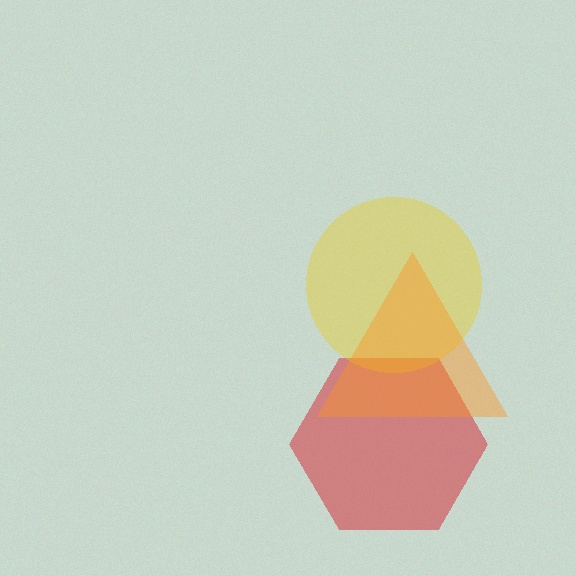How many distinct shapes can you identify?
There are 3 distinct shapes: a red hexagon, a yellow circle, an orange triangle.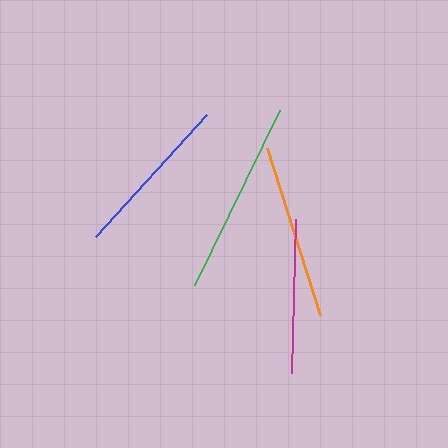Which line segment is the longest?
The green line is the longest at approximately 194 pixels.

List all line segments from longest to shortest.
From longest to shortest: green, orange, blue, magenta.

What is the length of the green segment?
The green segment is approximately 194 pixels long.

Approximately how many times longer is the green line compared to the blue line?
The green line is approximately 1.2 times the length of the blue line.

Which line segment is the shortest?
The magenta line is the shortest at approximately 155 pixels.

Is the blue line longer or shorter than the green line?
The green line is longer than the blue line.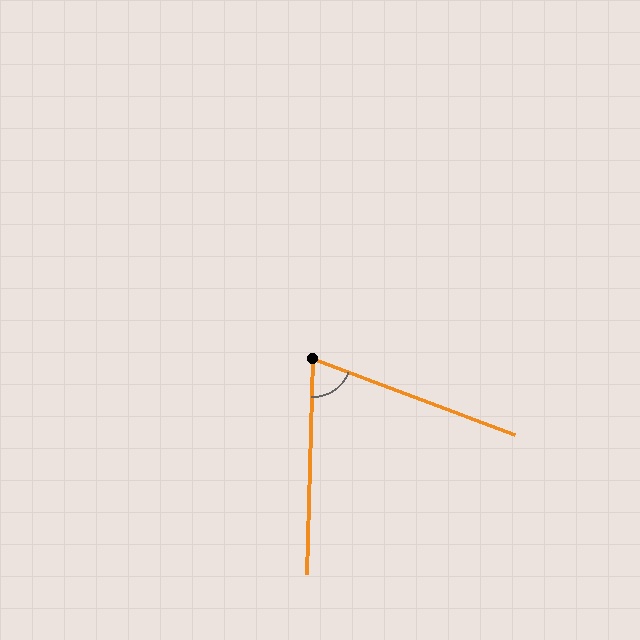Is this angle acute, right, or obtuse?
It is acute.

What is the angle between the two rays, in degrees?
Approximately 71 degrees.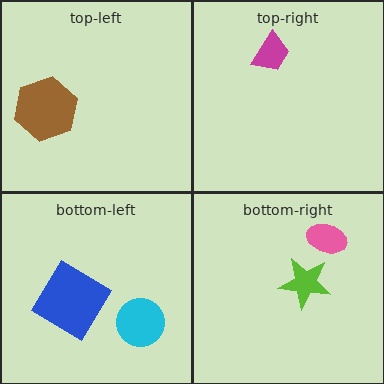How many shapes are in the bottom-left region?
2.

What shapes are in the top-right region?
The magenta trapezoid.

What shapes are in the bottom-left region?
The cyan circle, the blue diamond.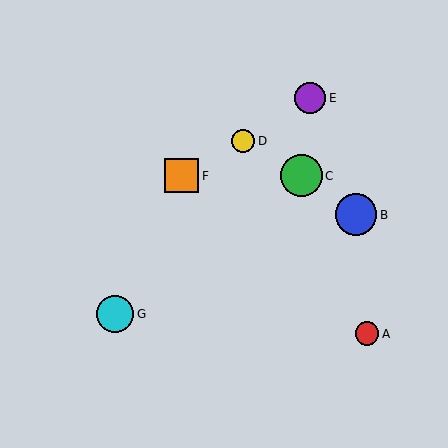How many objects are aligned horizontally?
2 objects (C, F) are aligned horizontally.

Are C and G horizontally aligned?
No, C is at y≈176 and G is at y≈314.